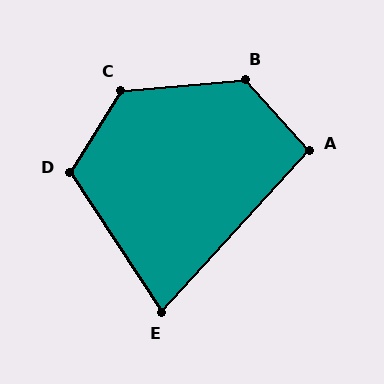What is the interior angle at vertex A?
Approximately 96 degrees (obtuse).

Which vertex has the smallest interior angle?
E, at approximately 76 degrees.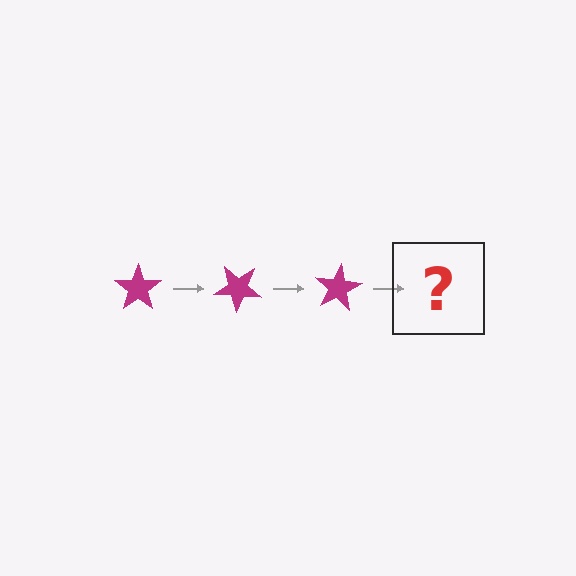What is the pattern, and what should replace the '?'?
The pattern is that the star rotates 40 degrees each step. The '?' should be a magenta star rotated 120 degrees.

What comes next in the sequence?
The next element should be a magenta star rotated 120 degrees.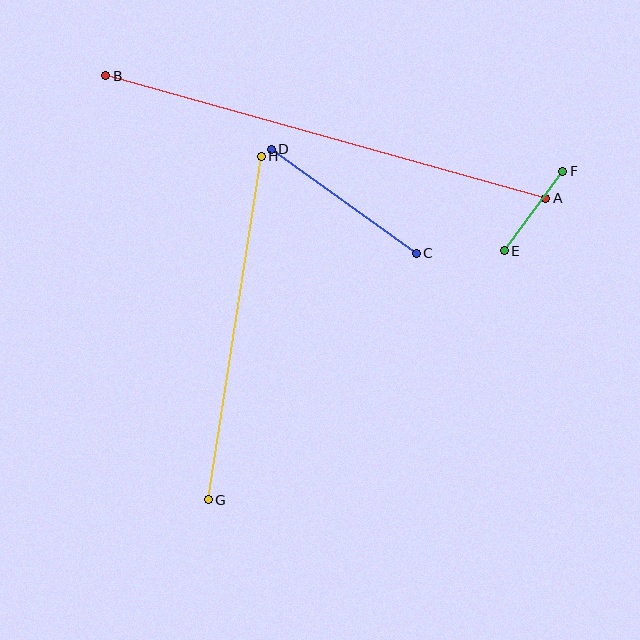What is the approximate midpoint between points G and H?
The midpoint is at approximately (235, 328) pixels.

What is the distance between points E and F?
The distance is approximately 99 pixels.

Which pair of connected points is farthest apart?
Points A and B are farthest apart.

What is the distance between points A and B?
The distance is approximately 457 pixels.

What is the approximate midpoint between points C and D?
The midpoint is at approximately (344, 201) pixels.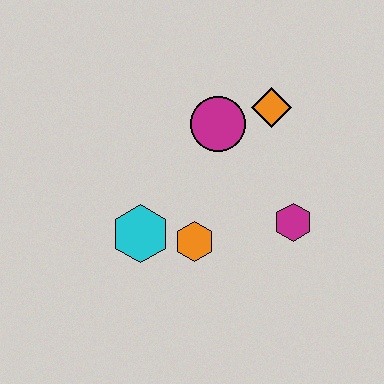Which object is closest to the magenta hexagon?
The orange hexagon is closest to the magenta hexagon.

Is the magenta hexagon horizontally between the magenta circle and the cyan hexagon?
No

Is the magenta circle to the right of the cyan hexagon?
Yes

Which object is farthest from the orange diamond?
The cyan hexagon is farthest from the orange diamond.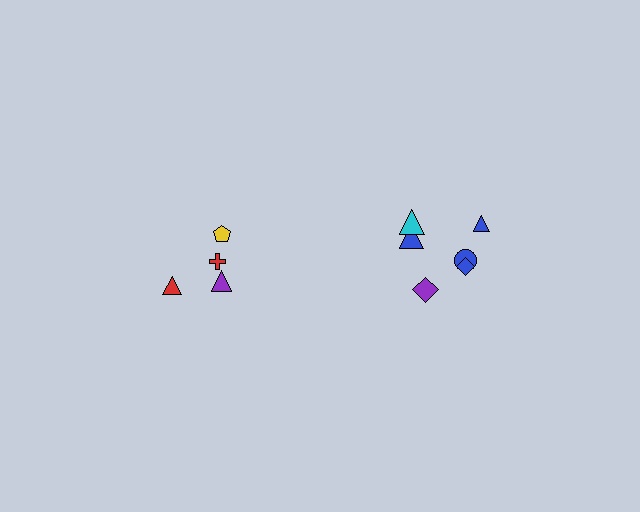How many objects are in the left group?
There are 4 objects.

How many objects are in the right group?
There are 6 objects.